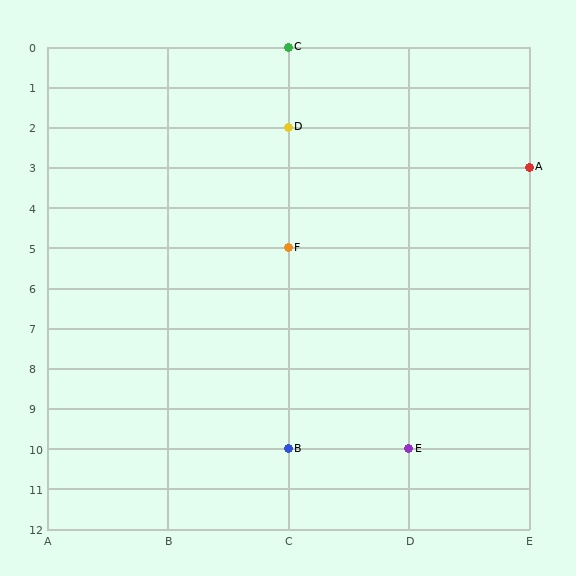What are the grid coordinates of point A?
Point A is at grid coordinates (E, 3).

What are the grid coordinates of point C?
Point C is at grid coordinates (C, 0).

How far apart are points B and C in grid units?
Points B and C are 10 rows apart.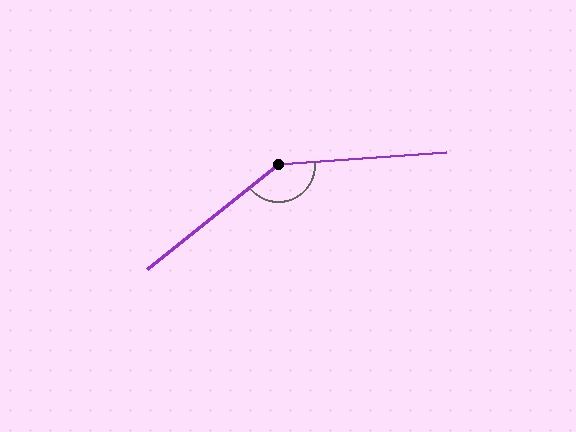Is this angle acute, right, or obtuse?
It is obtuse.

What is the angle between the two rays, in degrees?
Approximately 146 degrees.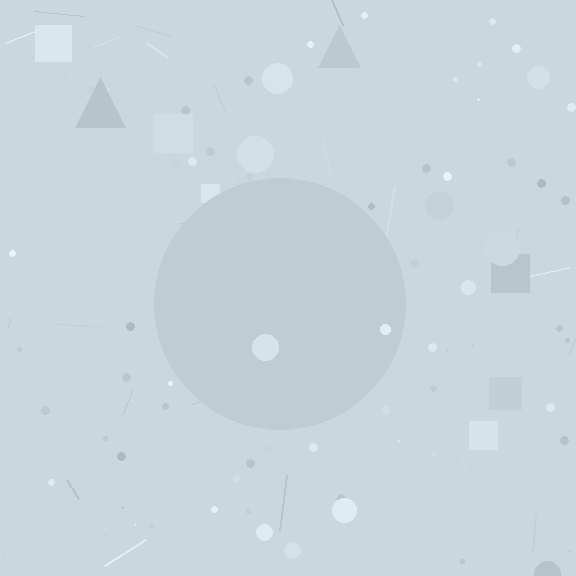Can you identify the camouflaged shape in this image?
The camouflaged shape is a circle.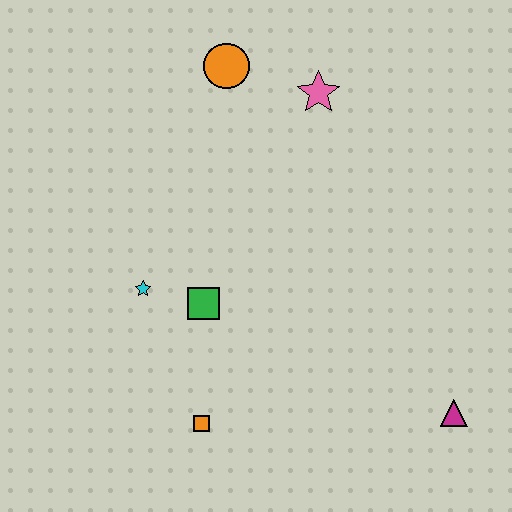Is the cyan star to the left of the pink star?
Yes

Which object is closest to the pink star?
The orange circle is closest to the pink star.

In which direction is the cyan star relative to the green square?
The cyan star is to the left of the green square.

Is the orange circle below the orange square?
No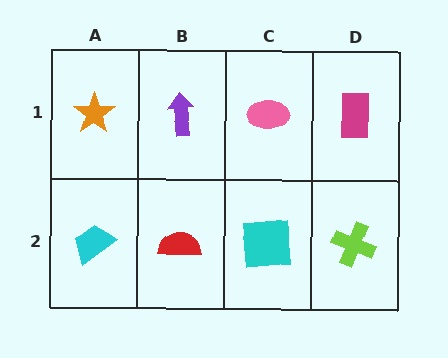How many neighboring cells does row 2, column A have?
2.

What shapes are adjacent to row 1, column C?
A cyan square (row 2, column C), a purple arrow (row 1, column B), a magenta rectangle (row 1, column D).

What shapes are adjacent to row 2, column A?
An orange star (row 1, column A), a red semicircle (row 2, column B).